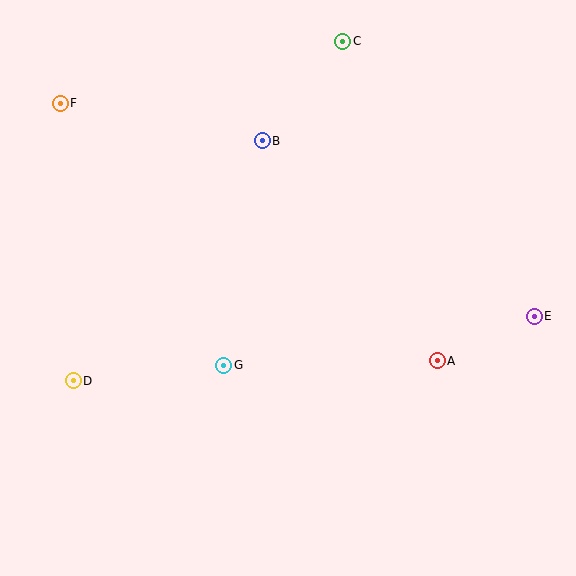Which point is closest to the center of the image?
Point G at (224, 365) is closest to the center.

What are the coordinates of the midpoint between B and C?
The midpoint between B and C is at (303, 91).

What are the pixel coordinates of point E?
Point E is at (534, 316).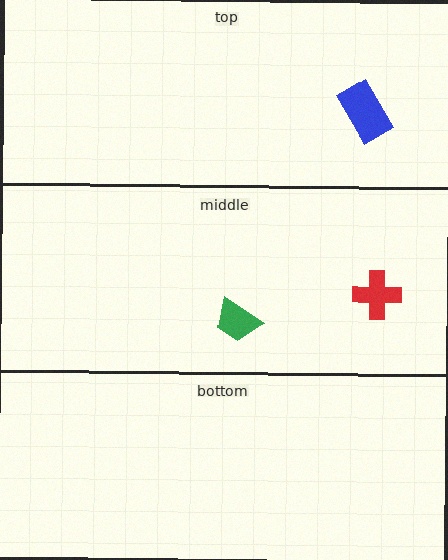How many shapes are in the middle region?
2.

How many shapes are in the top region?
1.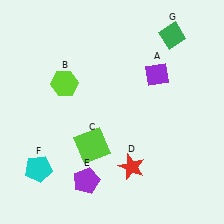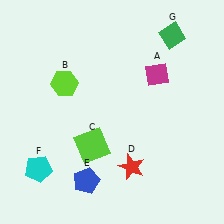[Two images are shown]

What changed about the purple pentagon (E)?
In Image 1, E is purple. In Image 2, it changed to blue.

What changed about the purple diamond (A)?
In Image 1, A is purple. In Image 2, it changed to magenta.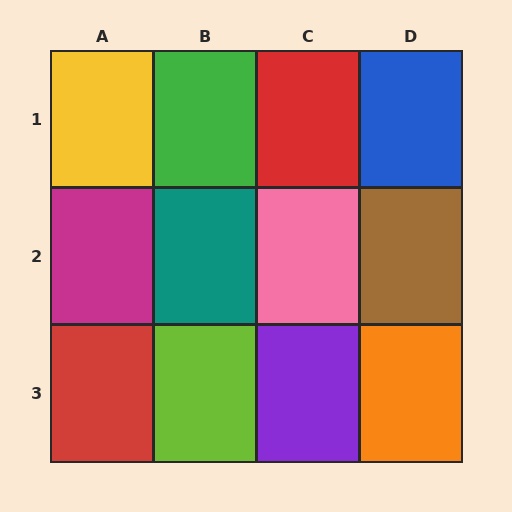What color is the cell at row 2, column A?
Magenta.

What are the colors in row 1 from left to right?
Yellow, green, red, blue.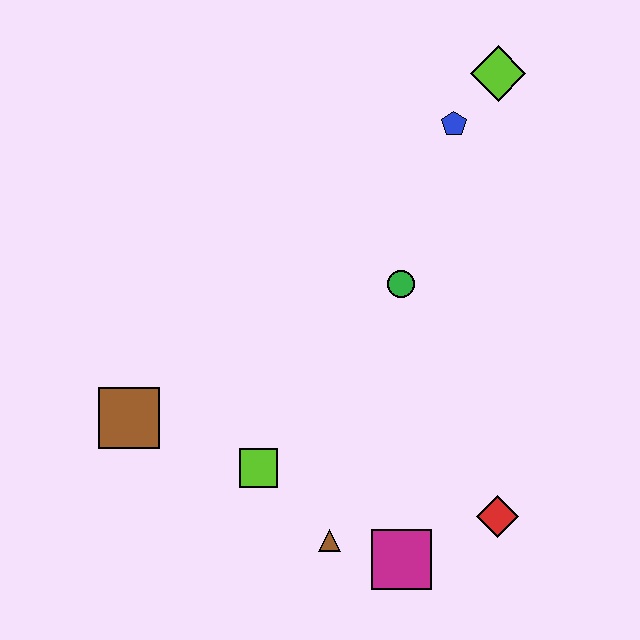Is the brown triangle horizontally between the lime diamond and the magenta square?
No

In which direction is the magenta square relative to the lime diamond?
The magenta square is below the lime diamond.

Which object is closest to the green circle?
The blue pentagon is closest to the green circle.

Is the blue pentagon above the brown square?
Yes